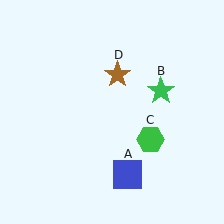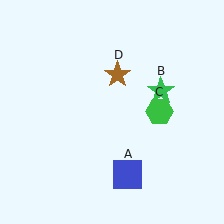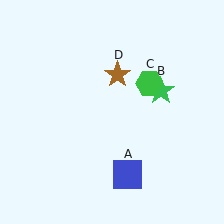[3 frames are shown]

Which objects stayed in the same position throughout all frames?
Blue square (object A) and green star (object B) and brown star (object D) remained stationary.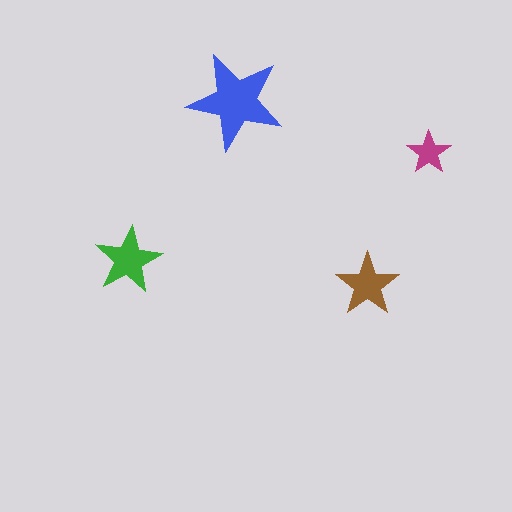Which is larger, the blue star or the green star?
The blue one.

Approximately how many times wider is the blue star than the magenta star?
About 2 times wider.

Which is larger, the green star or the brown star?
The green one.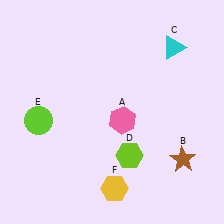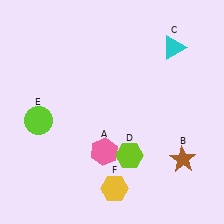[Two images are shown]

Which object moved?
The pink hexagon (A) moved down.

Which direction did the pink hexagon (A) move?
The pink hexagon (A) moved down.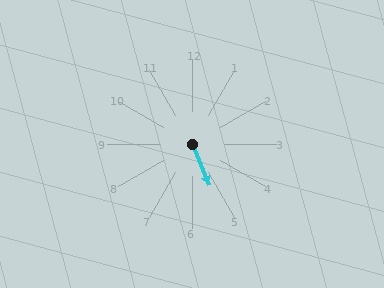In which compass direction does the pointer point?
South.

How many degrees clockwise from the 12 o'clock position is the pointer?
Approximately 158 degrees.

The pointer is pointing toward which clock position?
Roughly 5 o'clock.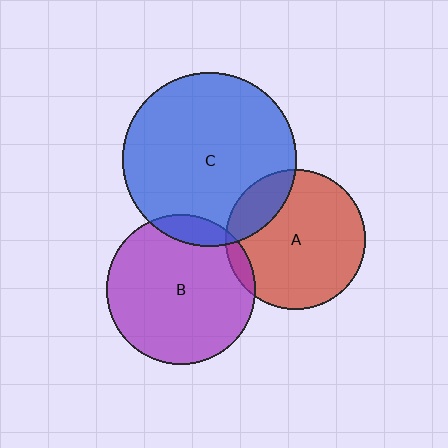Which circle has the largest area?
Circle C (blue).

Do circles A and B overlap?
Yes.